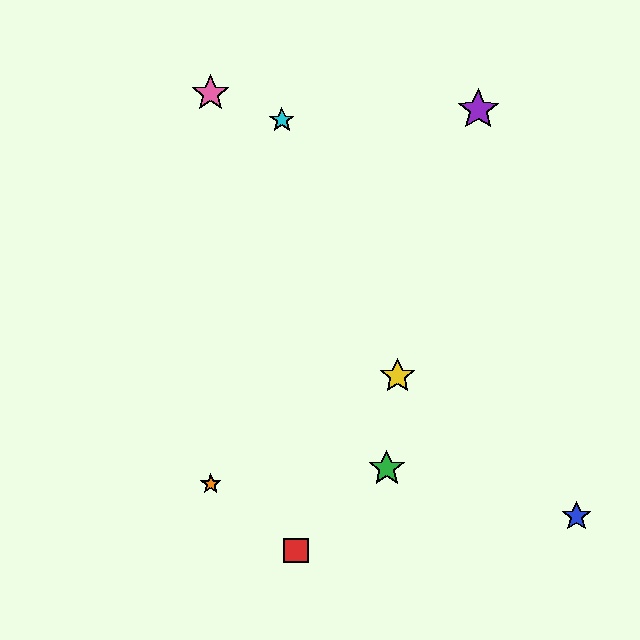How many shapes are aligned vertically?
2 shapes (the orange star, the pink star) are aligned vertically.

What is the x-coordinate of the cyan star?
The cyan star is at x≈282.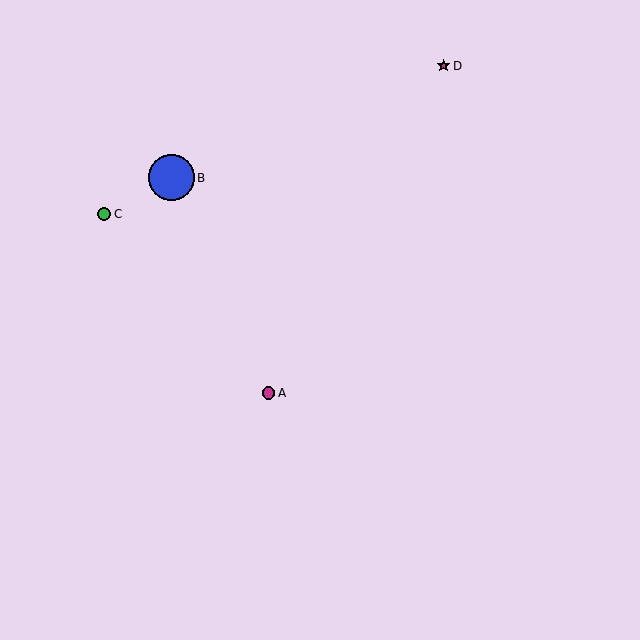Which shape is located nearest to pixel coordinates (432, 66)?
The magenta star (labeled D) at (444, 66) is nearest to that location.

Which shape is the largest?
The blue circle (labeled B) is the largest.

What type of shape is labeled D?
Shape D is a magenta star.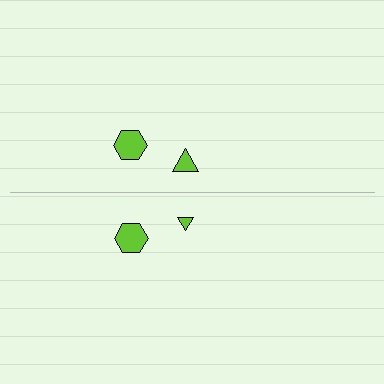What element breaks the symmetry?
The lime triangle on the bottom side has a different size than its mirror counterpart.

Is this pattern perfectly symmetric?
No, the pattern is not perfectly symmetric. The lime triangle on the bottom side has a different size than its mirror counterpart.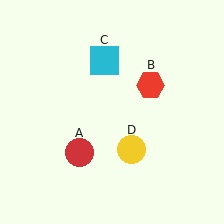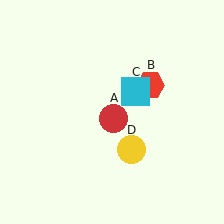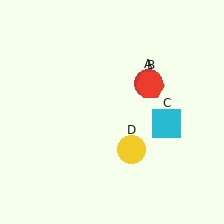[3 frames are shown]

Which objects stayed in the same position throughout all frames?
Red hexagon (object B) and yellow circle (object D) remained stationary.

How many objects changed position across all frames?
2 objects changed position: red circle (object A), cyan square (object C).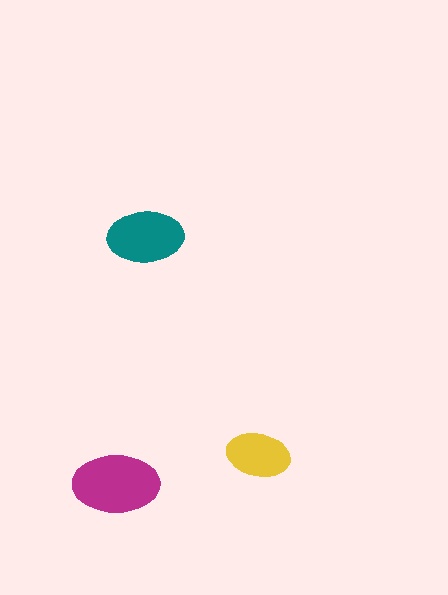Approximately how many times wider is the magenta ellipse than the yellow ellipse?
About 1.5 times wider.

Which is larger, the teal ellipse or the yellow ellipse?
The teal one.